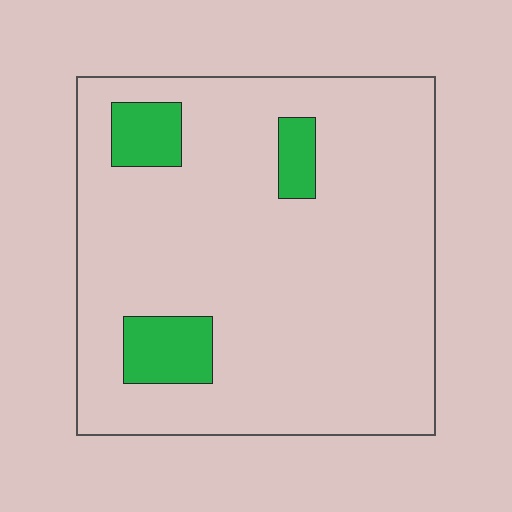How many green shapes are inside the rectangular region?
3.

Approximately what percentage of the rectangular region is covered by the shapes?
Approximately 10%.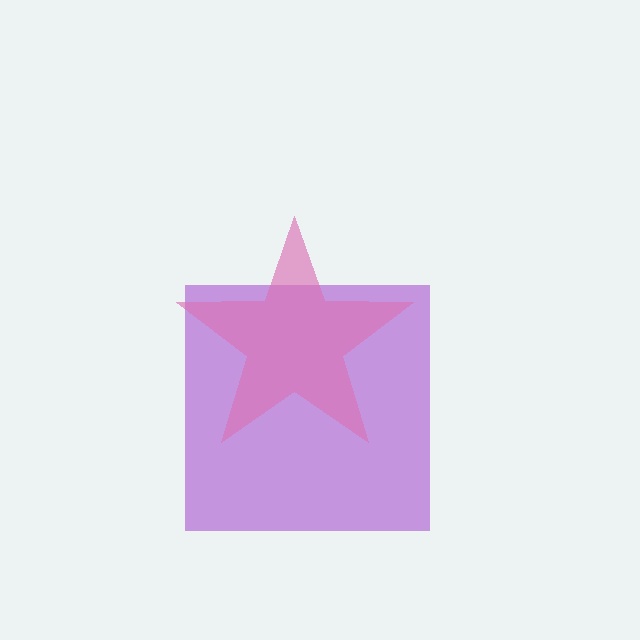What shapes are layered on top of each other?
The layered shapes are: a purple square, a pink star.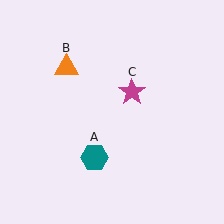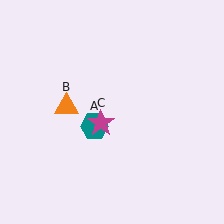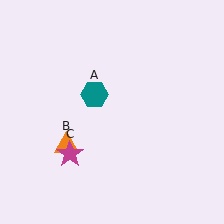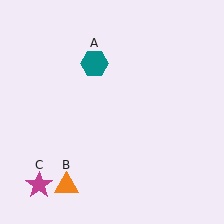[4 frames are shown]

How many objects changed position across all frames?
3 objects changed position: teal hexagon (object A), orange triangle (object B), magenta star (object C).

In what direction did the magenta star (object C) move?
The magenta star (object C) moved down and to the left.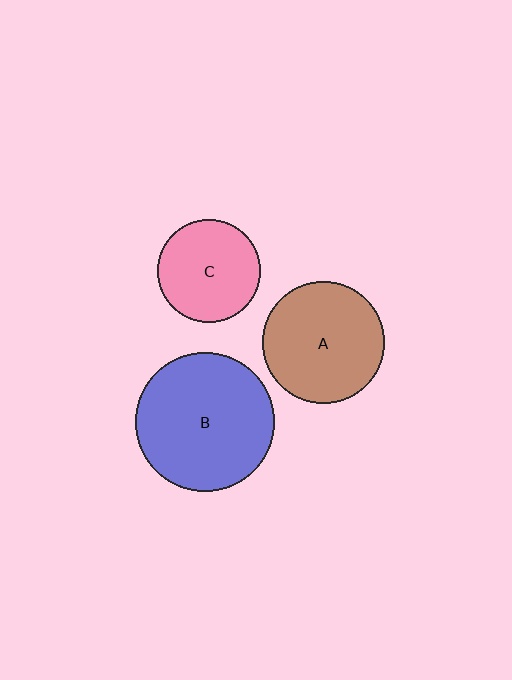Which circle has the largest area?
Circle B (blue).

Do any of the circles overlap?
No, none of the circles overlap.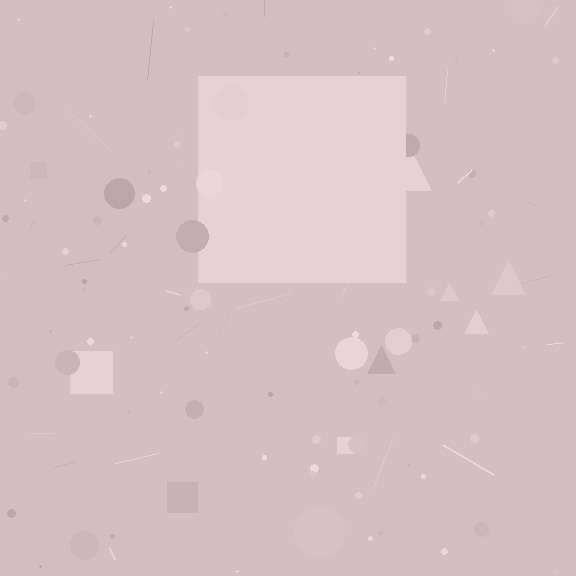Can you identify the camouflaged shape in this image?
The camouflaged shape is a square.